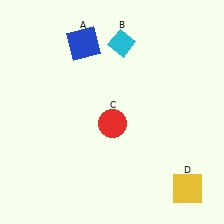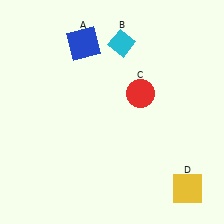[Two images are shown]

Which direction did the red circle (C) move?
The red circle (C) moved up.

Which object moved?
The red circle (C) moved up.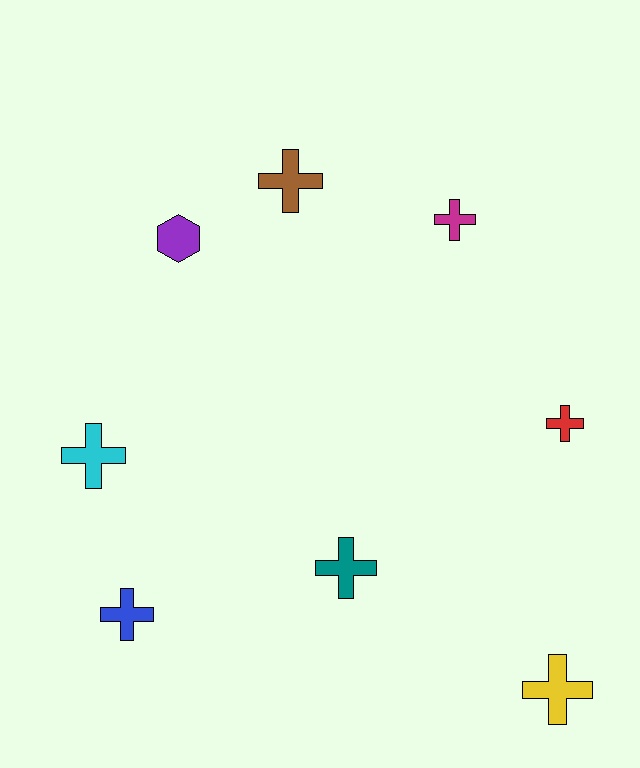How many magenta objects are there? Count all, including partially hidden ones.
There is 1 magenta object.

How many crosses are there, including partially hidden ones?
There are 7 crosses.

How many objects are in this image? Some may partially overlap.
There are 8 objects.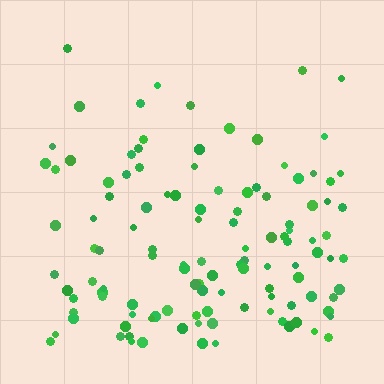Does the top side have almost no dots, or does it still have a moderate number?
Still a moderate number, just noticeably fewer than the bottom.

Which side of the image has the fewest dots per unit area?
The top.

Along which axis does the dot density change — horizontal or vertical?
Vertical.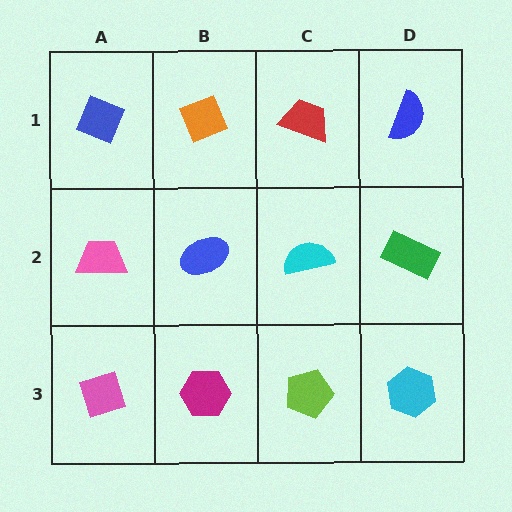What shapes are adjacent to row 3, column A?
A pink trapezoid (row 2, column A), a magenta hexagon (row 3, column B).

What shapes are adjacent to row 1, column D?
A green rectangle (row 2, column D), a red trapezoid (row 1, column C).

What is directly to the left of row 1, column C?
An orange diamond.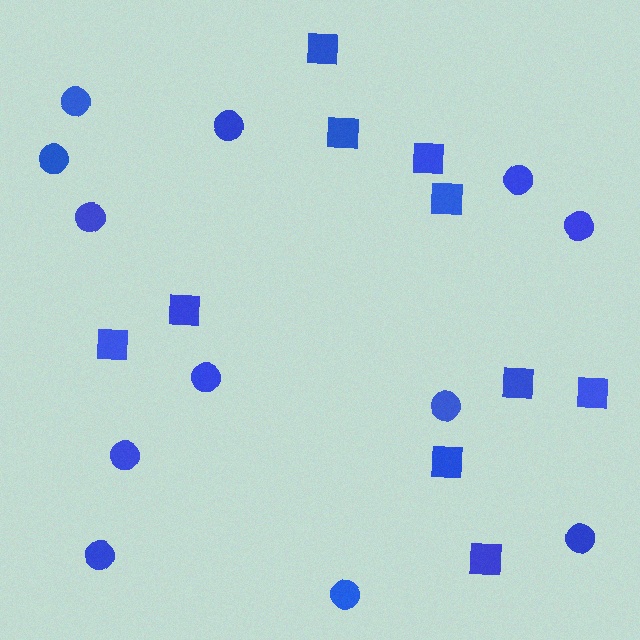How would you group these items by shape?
There are 2 groups: one group of squares (10) and one group of circles (12).